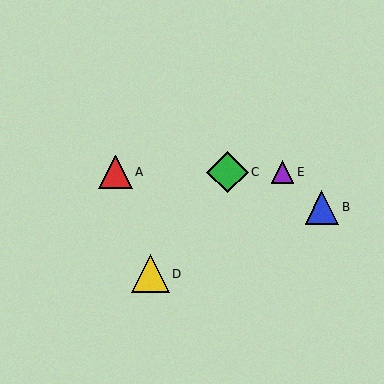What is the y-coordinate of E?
Object E is at y≈172.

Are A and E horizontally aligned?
Yes, both are at y≈172.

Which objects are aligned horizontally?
Objects A, C, E are aligned horizontally.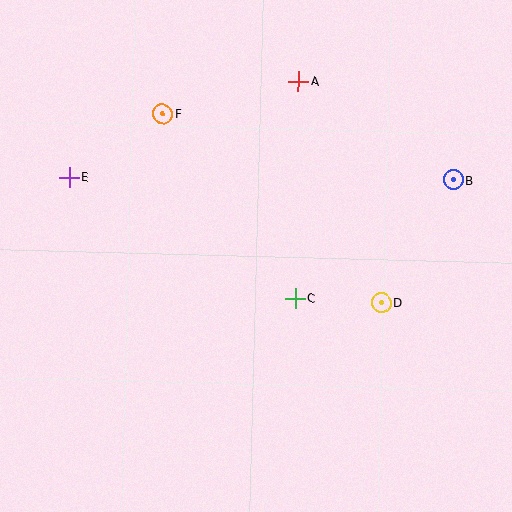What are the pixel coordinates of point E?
Point E is at (69, 177).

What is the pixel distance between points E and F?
The distance between E and F is 113 pixels.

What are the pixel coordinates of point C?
Point C is at (295, 298).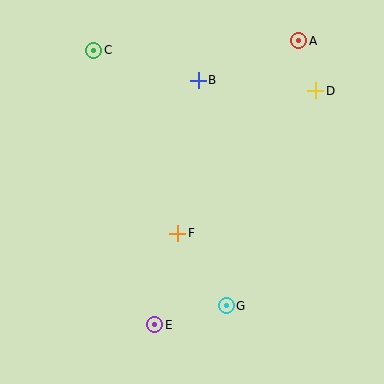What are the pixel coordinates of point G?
Point G is at (226, 306).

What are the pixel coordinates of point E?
Point E is at (155, 325).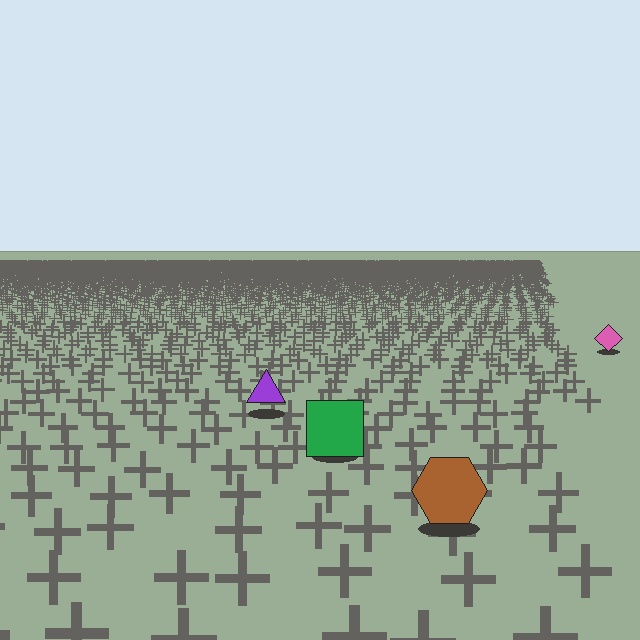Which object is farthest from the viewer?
The pink diamond is farthest from the viewer. It appears smaller and the ground texture around it is denser.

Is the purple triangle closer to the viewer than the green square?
No. The green square is closer — you can tell from the texture gradient: the ground texture is coarser near it.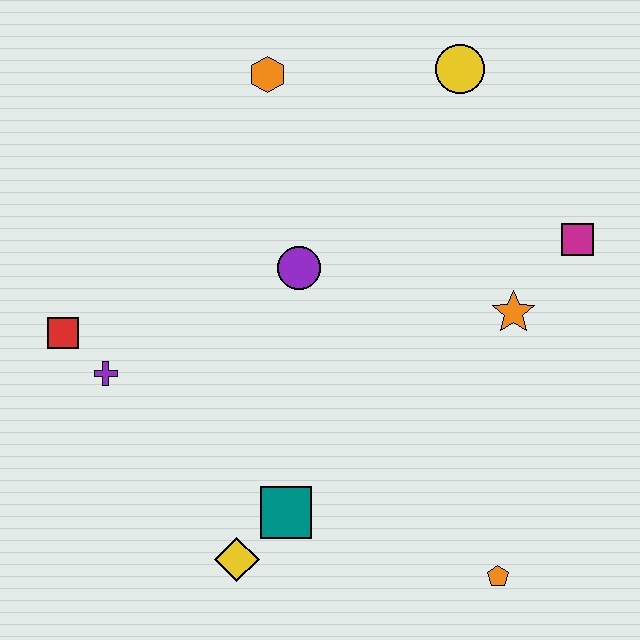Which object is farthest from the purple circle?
The orange pentagon is farthest from the purple circle.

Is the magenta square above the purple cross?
Yes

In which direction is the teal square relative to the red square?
The teal square is to the right of the red square.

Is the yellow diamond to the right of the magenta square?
No